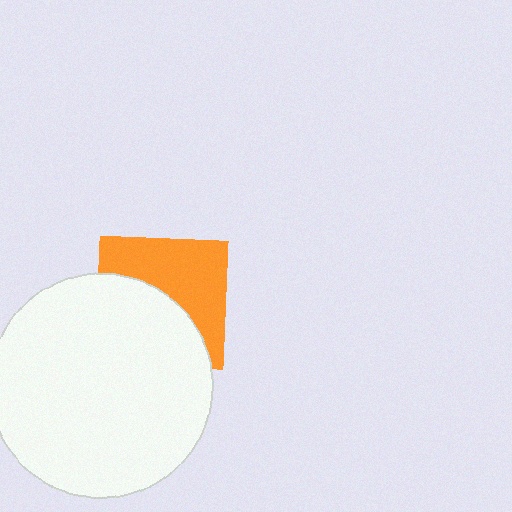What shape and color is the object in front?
The object in front is a white circle.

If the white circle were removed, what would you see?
You would see the complete orange square.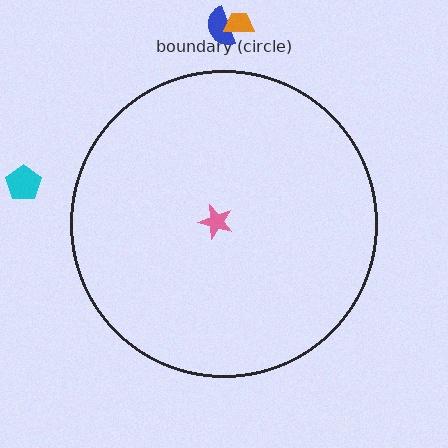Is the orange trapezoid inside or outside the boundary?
Outside.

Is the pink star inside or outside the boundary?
Inside.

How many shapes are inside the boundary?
1 inside, 3 outside.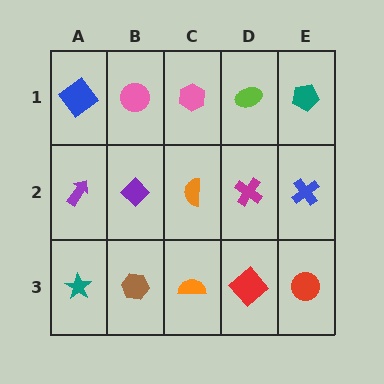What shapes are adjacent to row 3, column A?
A purple arrow (row 2, column A), a brown hexagon (row 3, column B).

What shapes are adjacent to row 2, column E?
A teal pentagon (row 1, column E), a red circle (row 3, column E), a magenta cross (row 2, column D).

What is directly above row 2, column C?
A pink hexagon.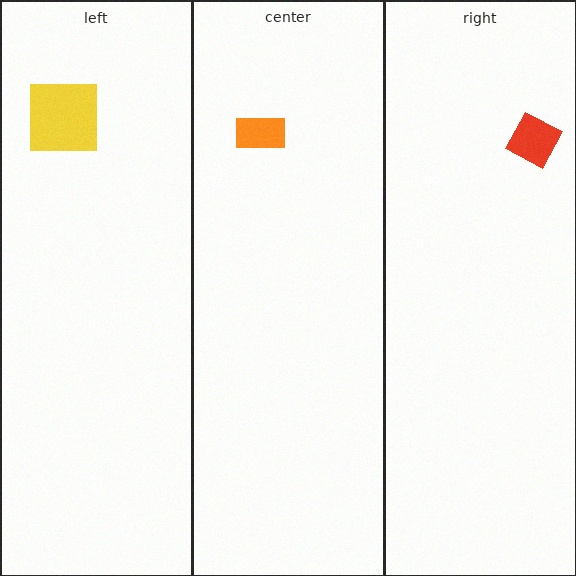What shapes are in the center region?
The orange rectangle.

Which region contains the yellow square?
The left region.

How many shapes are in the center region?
1.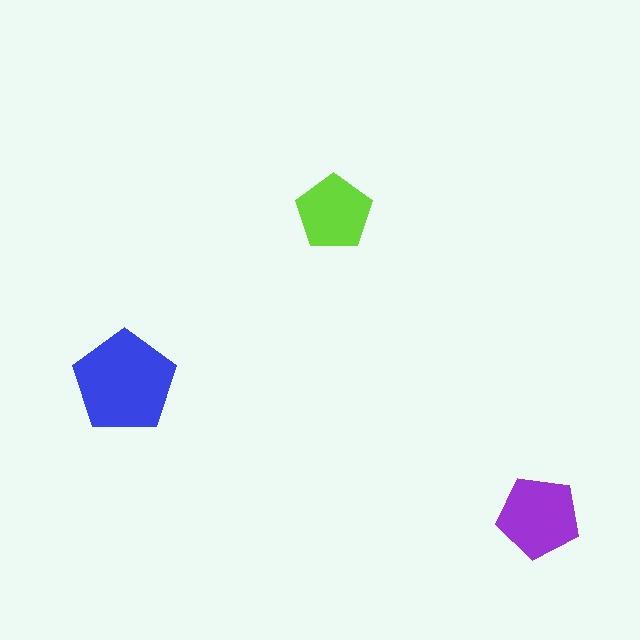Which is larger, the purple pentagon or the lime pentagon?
The purple one.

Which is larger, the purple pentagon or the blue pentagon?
The blue one.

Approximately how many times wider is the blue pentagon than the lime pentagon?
About 1.5 times wider.